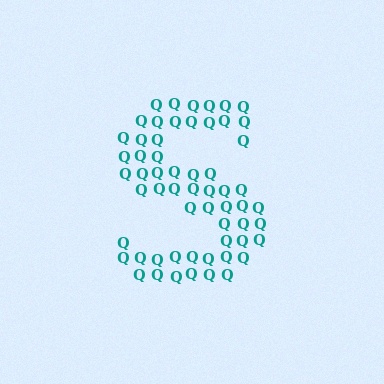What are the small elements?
The small elements are letter Q's.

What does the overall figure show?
The overall figure shows the letter S.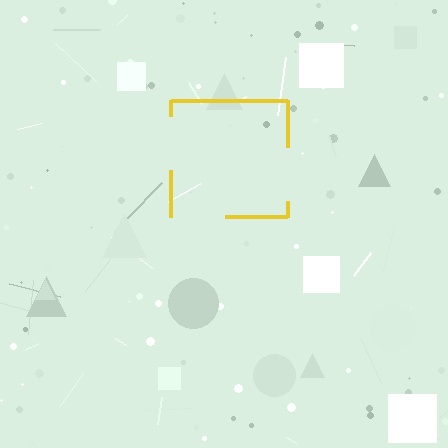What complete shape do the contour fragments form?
The contour fragments form a square.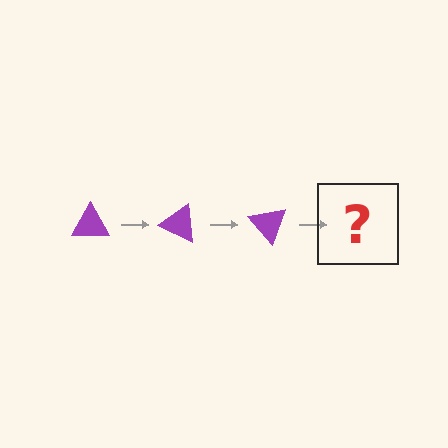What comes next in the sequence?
The next element should be a purple triangle rotated 75 degrees.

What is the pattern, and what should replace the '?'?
The pattern is that the triangle rotates 25 degrees each step. The '?' should be a purple triangle rotated 75 degrees.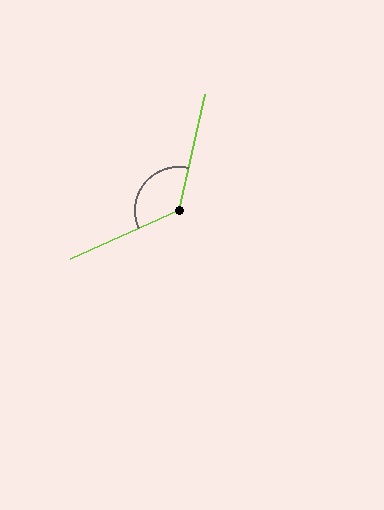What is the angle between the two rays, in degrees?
Approximately 127 degrees.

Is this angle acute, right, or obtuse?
It is obtuse.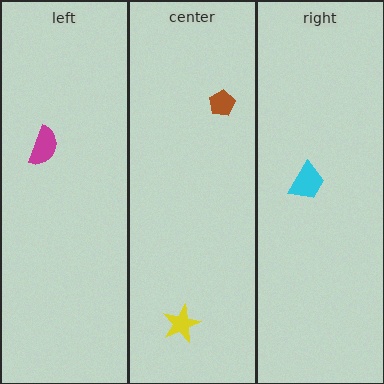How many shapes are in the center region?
2.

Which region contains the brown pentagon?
The center region.